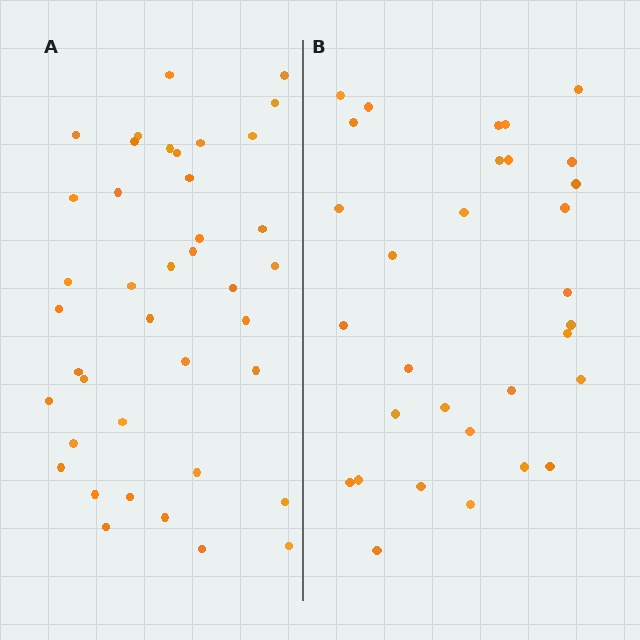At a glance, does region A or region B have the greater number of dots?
Region A (the left region) has more dots.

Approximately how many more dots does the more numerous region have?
Region A has roughly 8 or so more dots than region B.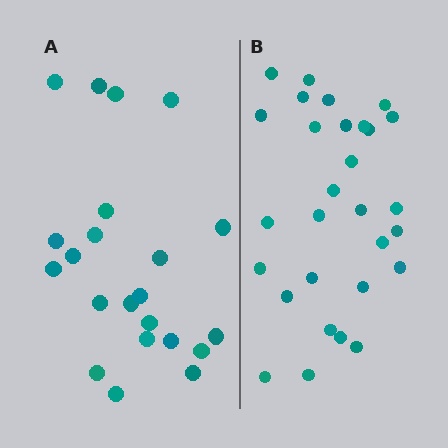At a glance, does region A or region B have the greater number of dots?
Region B (the right region) has more dots.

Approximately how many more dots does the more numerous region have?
Region B has roughly 8 or so more dots than region A.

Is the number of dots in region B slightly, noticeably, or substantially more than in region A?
Region B has noticeably more, but not dramatically so. The ratio is roughly 1.3 to 1.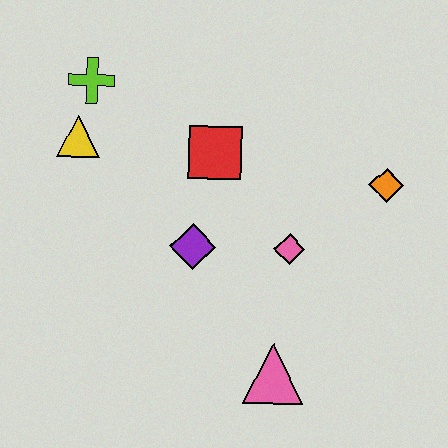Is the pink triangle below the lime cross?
Yes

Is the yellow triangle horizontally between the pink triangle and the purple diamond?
No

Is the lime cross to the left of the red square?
Yes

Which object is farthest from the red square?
The pink triangle is farthest from the red square.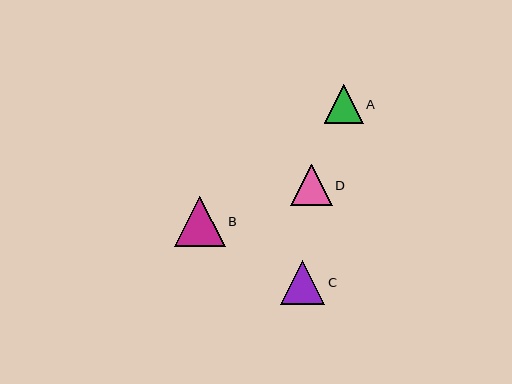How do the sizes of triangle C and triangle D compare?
Triangle C and triangle D are approximately the same size.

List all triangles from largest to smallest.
From largest to smallest: B, C, D, A.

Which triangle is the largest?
Triangle B is the largest with a size of approximately 51 pixels.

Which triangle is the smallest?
Triangle A is the smallest with a size of approximately 39 pixels.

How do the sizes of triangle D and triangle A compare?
Triangle D and triangle A are approximately the same size.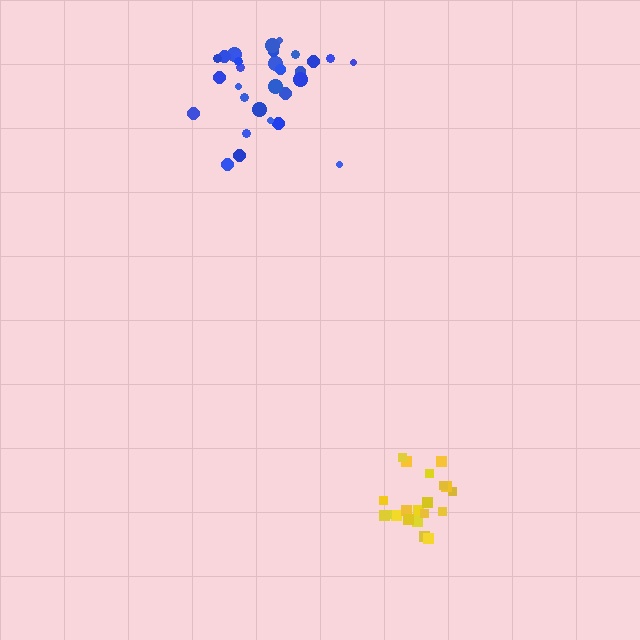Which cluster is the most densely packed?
Yellow.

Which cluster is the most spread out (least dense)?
Blue.